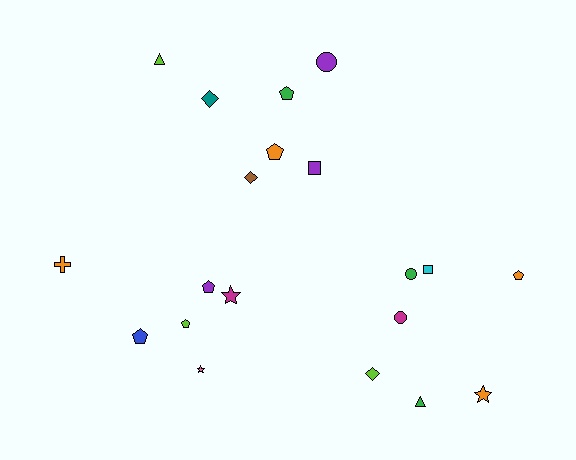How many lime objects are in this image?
There are 3 lime objects.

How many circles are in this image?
There are 3 circles.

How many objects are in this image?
There are 20 objects.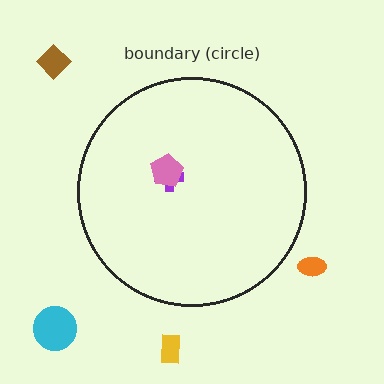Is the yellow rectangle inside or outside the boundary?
Outside.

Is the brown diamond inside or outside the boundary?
Outside.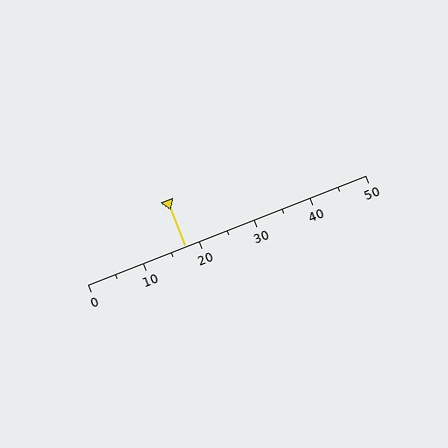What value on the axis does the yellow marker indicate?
The marker indicates approximately 17.5.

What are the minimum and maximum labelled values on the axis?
The axis runs from 0 to 50.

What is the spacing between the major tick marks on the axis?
The major ticks are spaced 10 apart.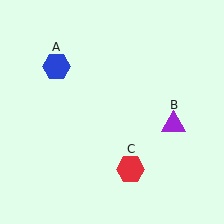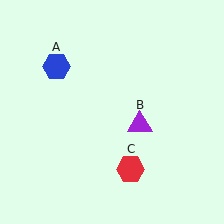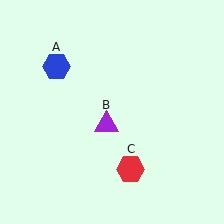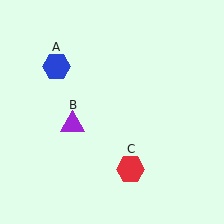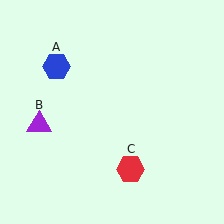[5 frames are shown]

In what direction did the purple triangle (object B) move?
The purple triangle (object B) moved left.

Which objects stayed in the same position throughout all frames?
Blue hexagon (object A) and red hexagon (object C) remained stationary.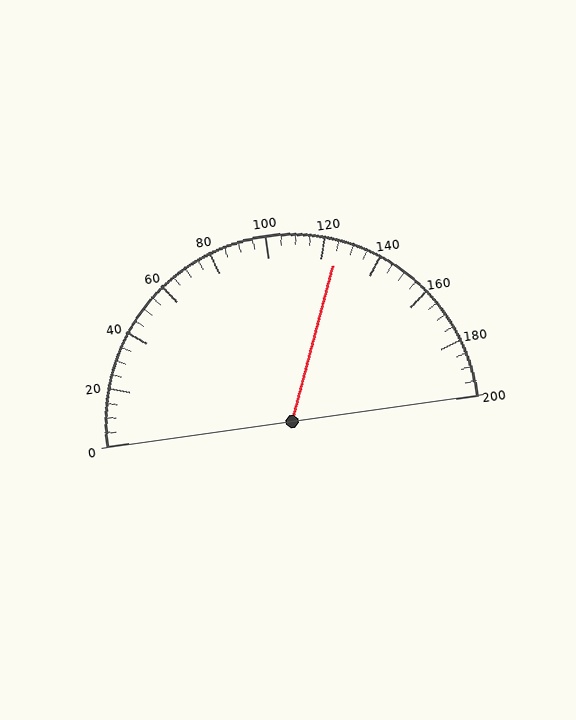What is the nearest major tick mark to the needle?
The nearest major tick mark is 120.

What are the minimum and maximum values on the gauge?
The gauge ranges from 0 to 200.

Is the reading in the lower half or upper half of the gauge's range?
The reading is in the upper half of the range (0 to 200).